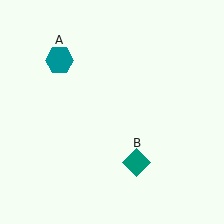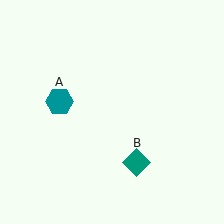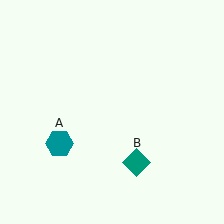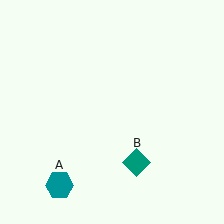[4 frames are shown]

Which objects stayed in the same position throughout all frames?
Teal diamond (object B) remained stationary.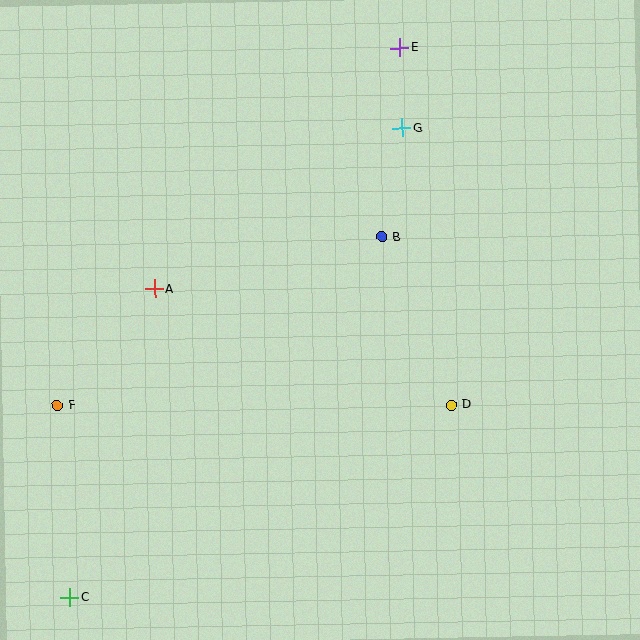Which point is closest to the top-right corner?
Point E is closest to the top-right corner.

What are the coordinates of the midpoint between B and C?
The midpoint between B and C is at (226, 417).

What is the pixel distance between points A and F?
The distance between A and F is 151 pixels.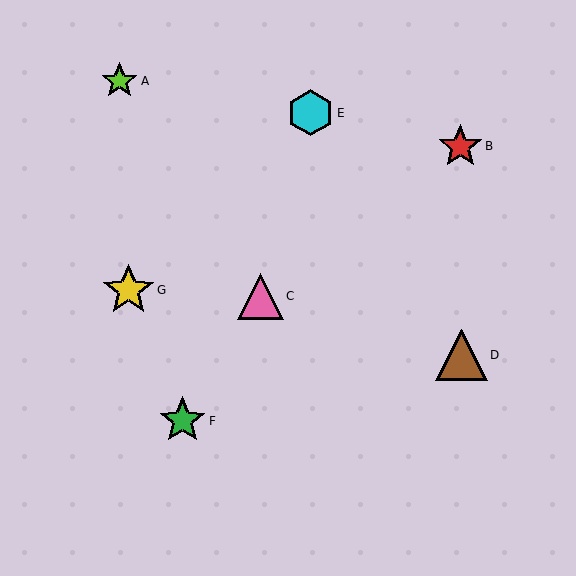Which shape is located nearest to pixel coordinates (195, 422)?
The green star (labeled F) at (183, 421) is nearest to that location.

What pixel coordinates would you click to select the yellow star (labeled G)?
Click at (128, 290) to select the yellow star G.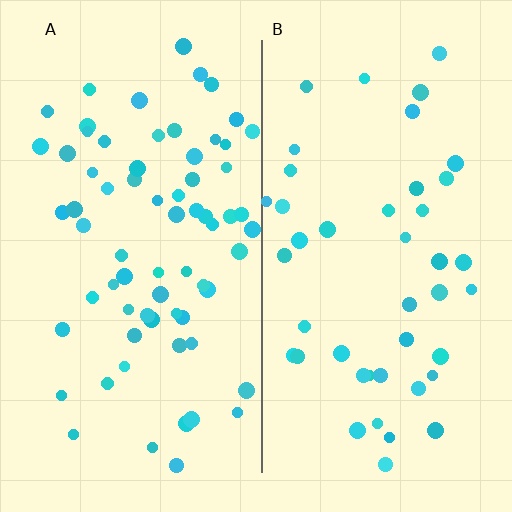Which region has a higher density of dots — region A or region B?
A (the left).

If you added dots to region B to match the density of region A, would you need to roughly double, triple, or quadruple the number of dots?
Approximately double.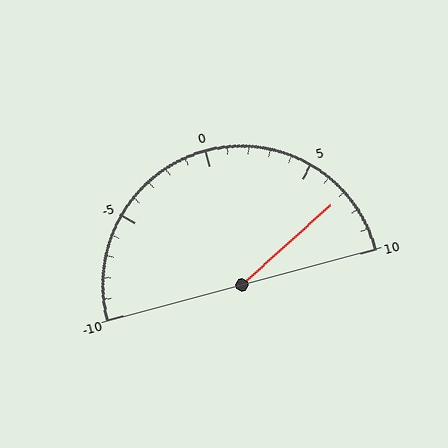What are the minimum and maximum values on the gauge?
The gauge ranges from -10 to 10.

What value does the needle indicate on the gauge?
The needle indicates approximately 7.